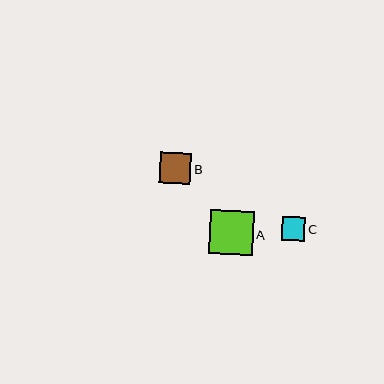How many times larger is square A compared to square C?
Square A is approximately 1.9 times the size of square C.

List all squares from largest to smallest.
From largest to smallest: A, B, C.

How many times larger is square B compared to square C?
Square B is approximately 1.3 times the size of square C.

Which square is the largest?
Square A is the largest with a size of approximately 44 pixels.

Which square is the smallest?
Square C is the smallest with a size of approximately 24 pixels.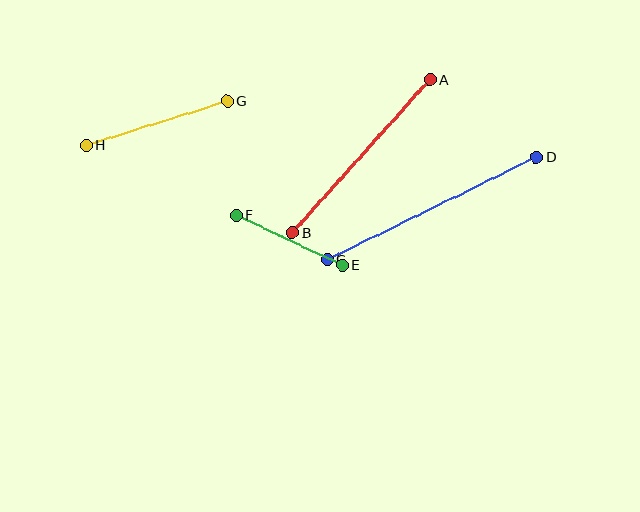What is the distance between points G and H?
The distance is approximately 148 pixels.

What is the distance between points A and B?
The distance is approximately 206 pixels.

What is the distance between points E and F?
The distance is approximately 117 pixels.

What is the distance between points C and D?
The distance is approximately 233 pixels.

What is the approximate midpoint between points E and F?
The midpoint is at approximately (289, 240) pixels.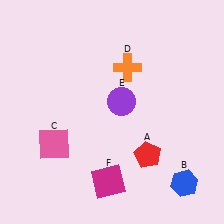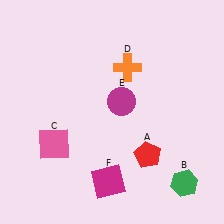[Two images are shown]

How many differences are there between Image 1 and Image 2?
There are 2 differences between the two images.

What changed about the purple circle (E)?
In Image 1, E is purple. In Image 2, it changed to magenta.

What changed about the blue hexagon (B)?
In Image 1, B is blue. In Image 2, it changed to green.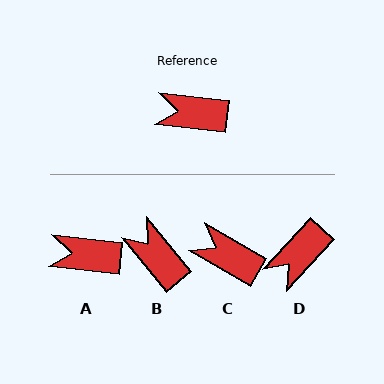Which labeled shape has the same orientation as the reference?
A.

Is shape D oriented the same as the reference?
No, it is off by about 53 degrees.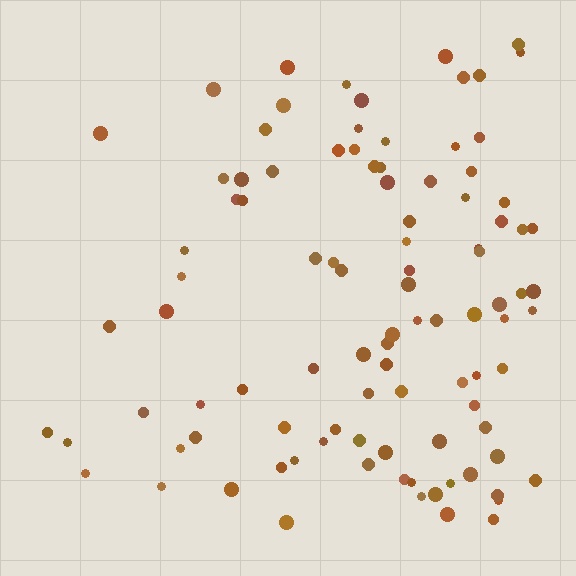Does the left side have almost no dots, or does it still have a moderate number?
Still a moderate number, just noticeably fewer than the right.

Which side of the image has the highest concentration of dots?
The right.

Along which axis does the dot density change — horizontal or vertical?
Horizontal.